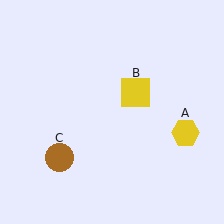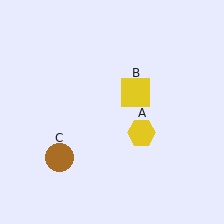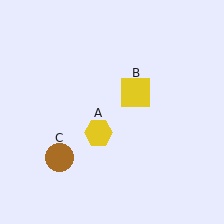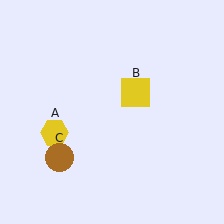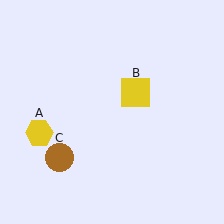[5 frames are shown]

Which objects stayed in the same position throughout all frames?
Yellow square (object B) and brown circle (object C) remained stationary.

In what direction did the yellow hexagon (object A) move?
The yellow hexagon (object A) moved left.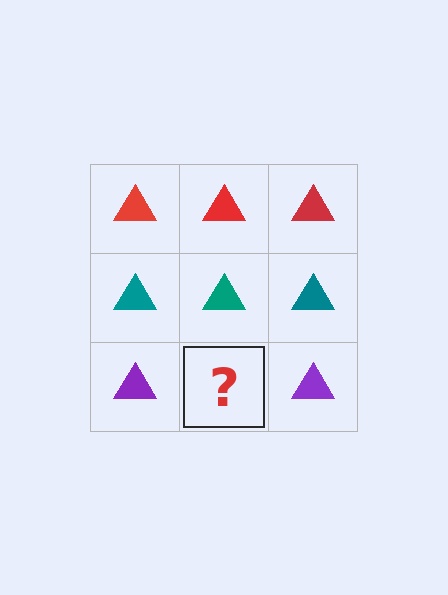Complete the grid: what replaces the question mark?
The question mark should be replaced with a purple triangle.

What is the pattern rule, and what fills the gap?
The rule is that each row has a consistent color. The gap should be filled with a purple triangle.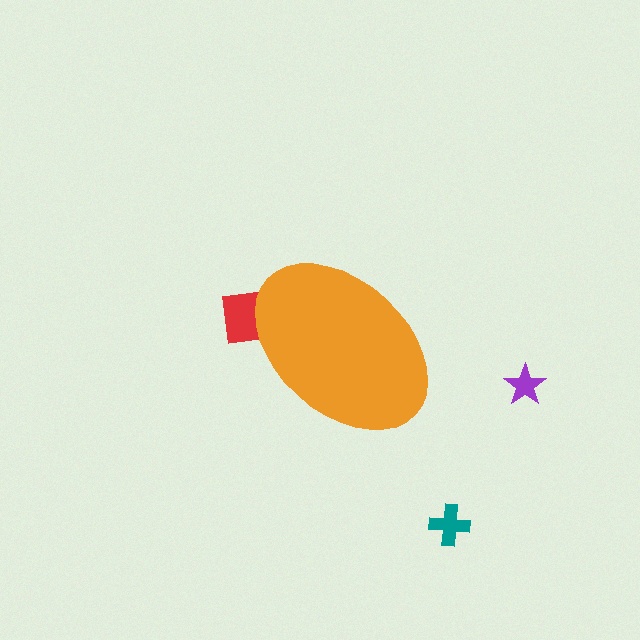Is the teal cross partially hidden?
No, the teal cross is fully visible.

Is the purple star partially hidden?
No, the purple star is fully visible.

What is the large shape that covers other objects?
An orange ellipse.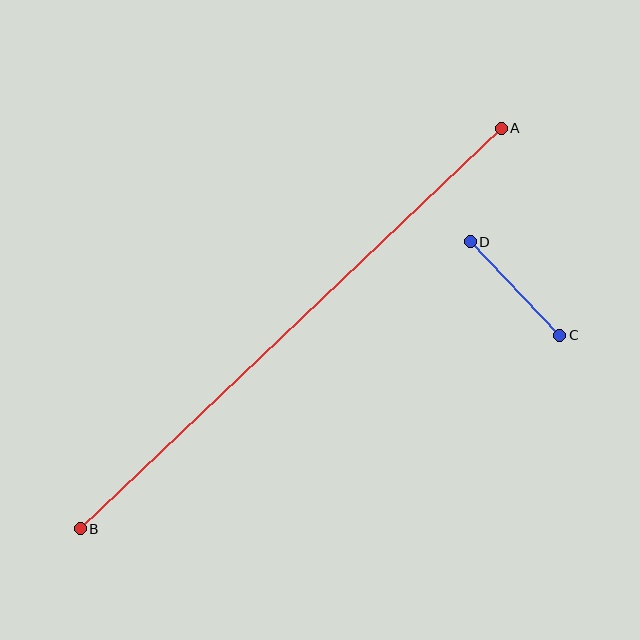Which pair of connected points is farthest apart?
Points A and B are farthest apart.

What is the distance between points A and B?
The distance is approximately 581 pixels.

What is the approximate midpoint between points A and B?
The midpoint is at approximately (291, 328) pixels.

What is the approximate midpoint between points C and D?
The midpoint is at approximately (515, 288) pixels.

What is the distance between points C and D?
The distance is approximately 129 pixels.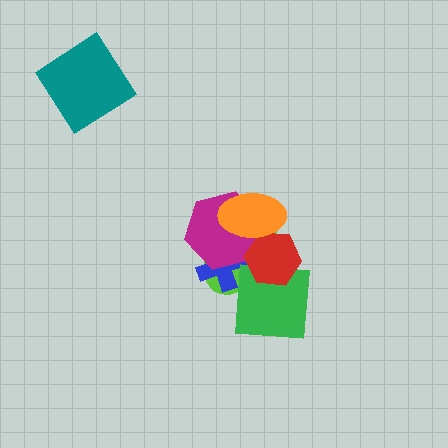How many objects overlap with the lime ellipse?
5 objects overlap with the lime ellipse.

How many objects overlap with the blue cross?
3 objects overlap with the blue cross.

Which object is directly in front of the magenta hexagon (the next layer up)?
The red hexagon is directly in front of the magenta hexagon.